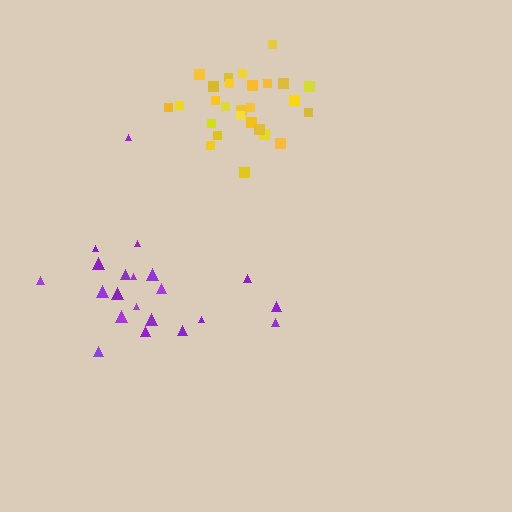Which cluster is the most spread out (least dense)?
Purple.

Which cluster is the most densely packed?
Yellow.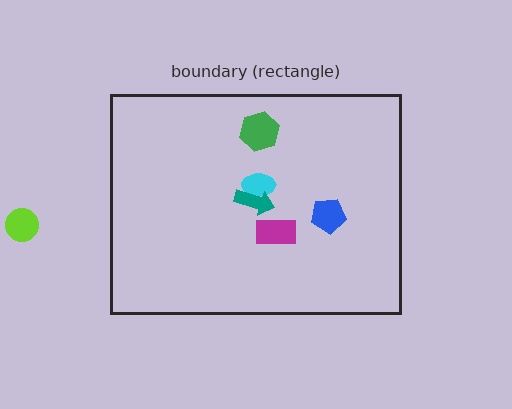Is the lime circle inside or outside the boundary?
Outside.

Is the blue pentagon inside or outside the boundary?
Inside.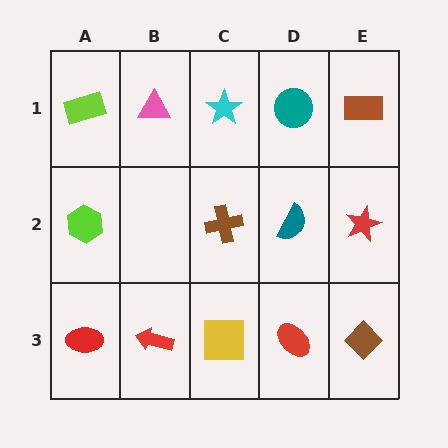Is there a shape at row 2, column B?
No, that cell is empty.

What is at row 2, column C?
A brown cross.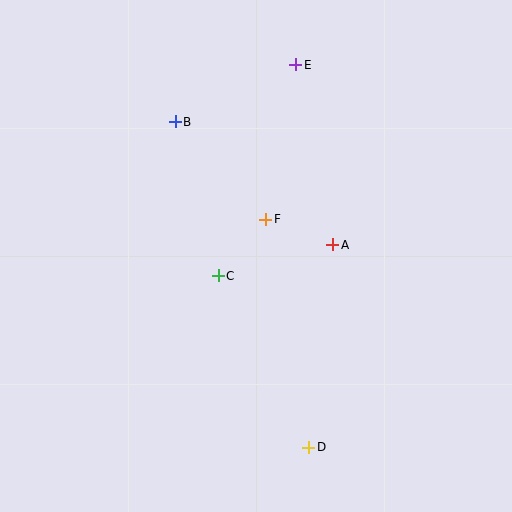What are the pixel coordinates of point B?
Point B is at (175, 122).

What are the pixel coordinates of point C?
Point C is at (218, 276).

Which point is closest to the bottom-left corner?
Point D is closest to the bottom-left corner.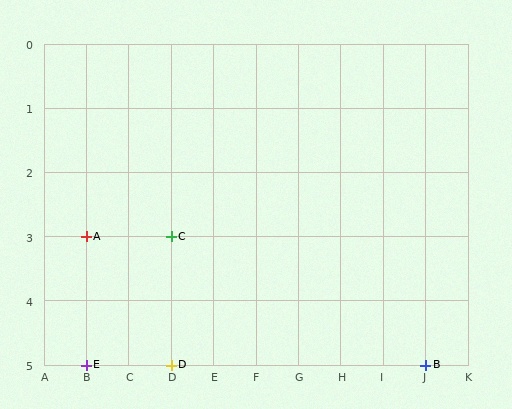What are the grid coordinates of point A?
Point A is at grid coordinates (B, 3).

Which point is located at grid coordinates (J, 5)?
Point B is at (J, 5).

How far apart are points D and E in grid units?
Points D and E are 2 columns apart.